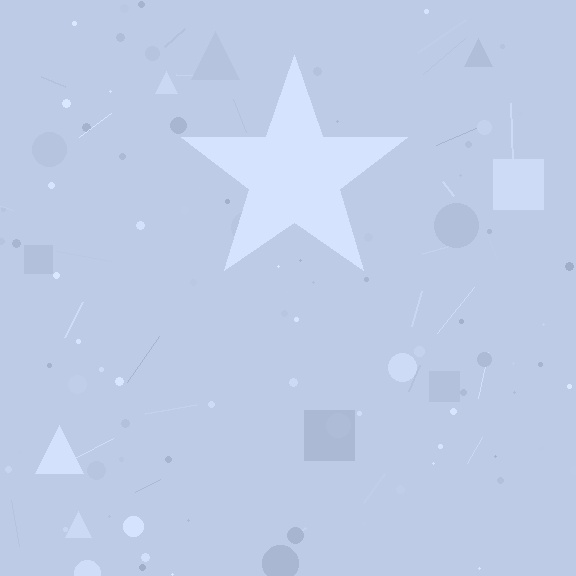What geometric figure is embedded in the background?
A star is embedded in the background.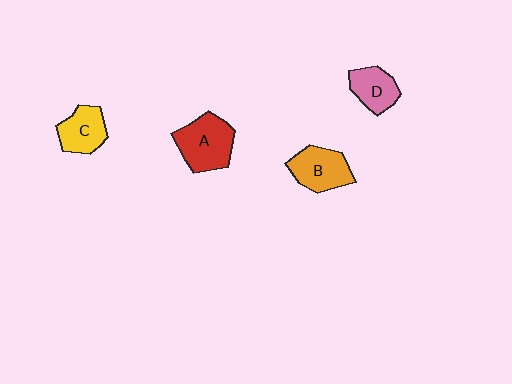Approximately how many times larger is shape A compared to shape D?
Approximately 1.5 times.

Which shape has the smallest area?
Shape D (pink).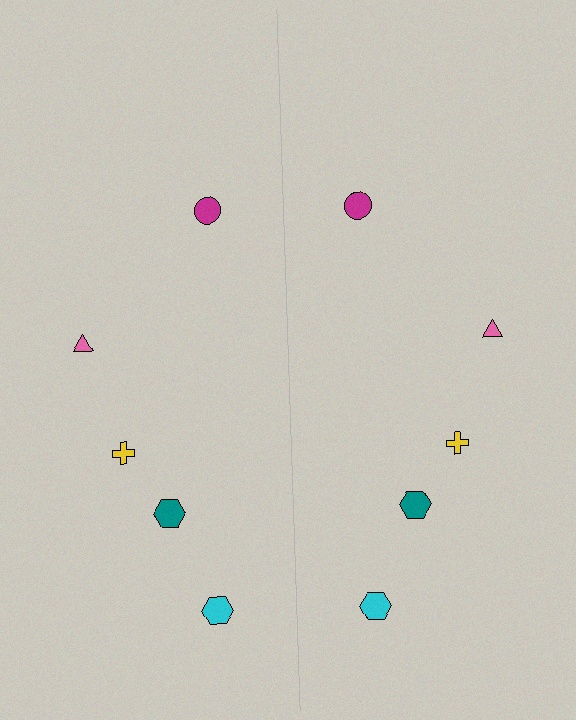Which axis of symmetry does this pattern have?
The pattern has a vertical axis of symmetry running through the center of the image.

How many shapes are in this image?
There are 10 shapes in this image.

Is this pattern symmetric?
Yes, this pattern has bilateral (reflection) symmetry.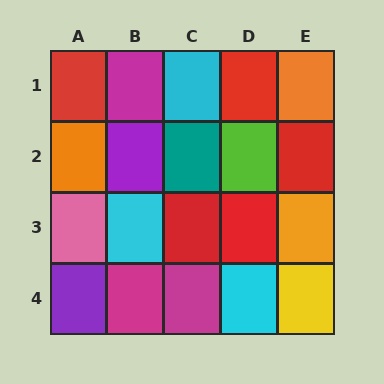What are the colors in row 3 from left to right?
Pink, cyan, red, red, orange.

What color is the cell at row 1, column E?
Orange.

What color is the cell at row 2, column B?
Purple.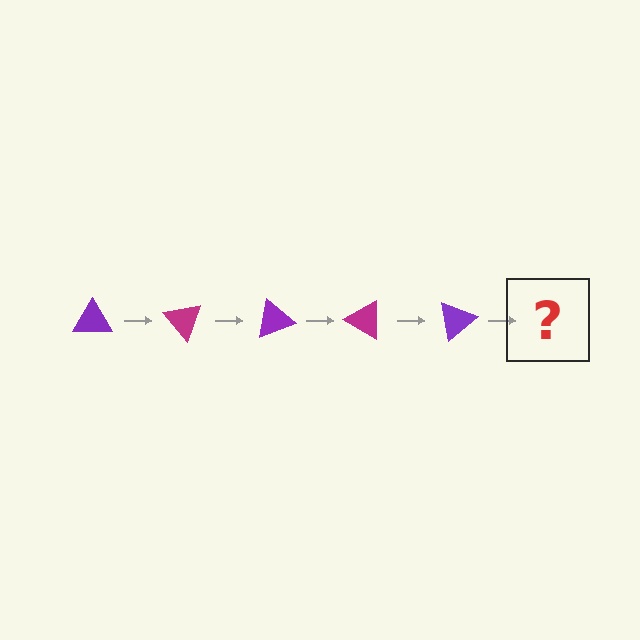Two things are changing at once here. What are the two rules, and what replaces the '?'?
The two rules are that it rotates 50 degrees each step and the color cycles through purple and magenta. The '?' should be a magenta triangle, rotated 250 degrees from the start.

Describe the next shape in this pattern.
It should be a magenta triangle, rotated 250 degrees from the start.